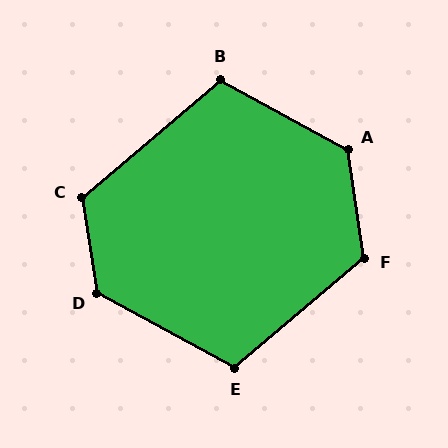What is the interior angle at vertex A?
Approximately 127 degrees (obtuse).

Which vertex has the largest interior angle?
D, at approximately 128 degrees.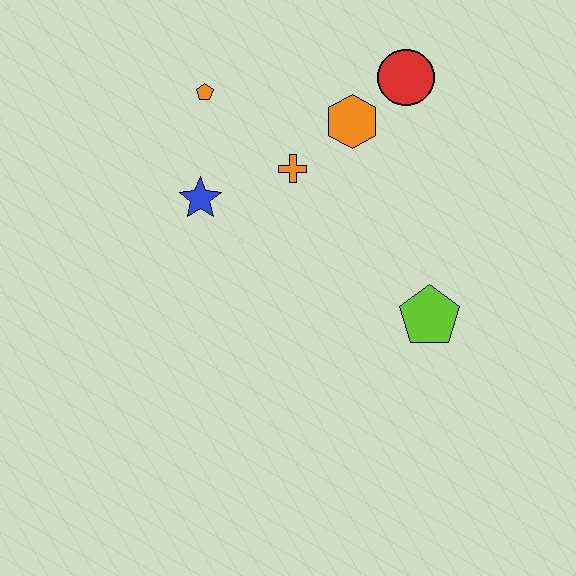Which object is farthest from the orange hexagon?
The lime pentagon is farthest from the orange hexagon.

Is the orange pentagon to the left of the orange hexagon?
Yes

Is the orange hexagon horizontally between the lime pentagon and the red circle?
No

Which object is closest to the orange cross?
The orange hexagon is closest to the orange cross.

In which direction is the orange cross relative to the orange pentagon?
The orange cross is to the right of the orange pentagon.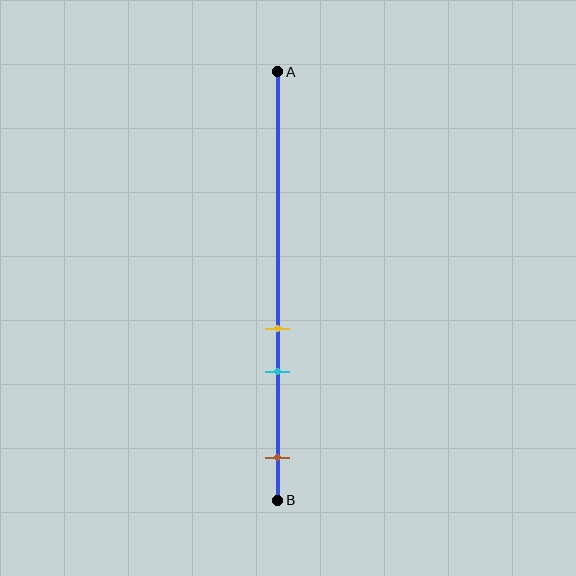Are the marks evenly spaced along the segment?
No, the marks are not evenly spaced.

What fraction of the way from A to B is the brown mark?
The brown mark is approximately 90% (0.9) of the way from A to B.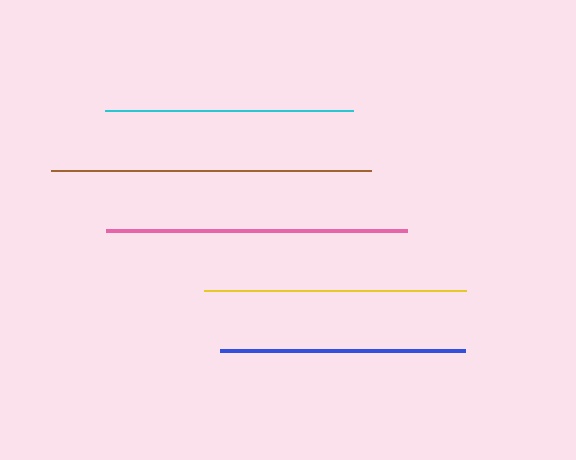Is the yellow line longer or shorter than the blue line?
The yellow line is longer than the blue line.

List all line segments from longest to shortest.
From longest to shortest: brown, pink, yellow, cyan, blue.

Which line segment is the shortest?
The blue line is the shortest at approximately 245 pixels.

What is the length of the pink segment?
The pink segment is approximately 301 pixels long.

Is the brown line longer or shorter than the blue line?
The brown line is longer than the blue line.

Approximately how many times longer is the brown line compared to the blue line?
The brown line is approximately 1.3 times the length of the blue line.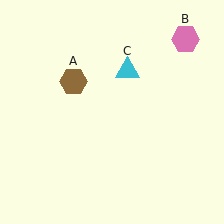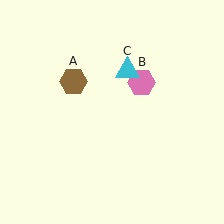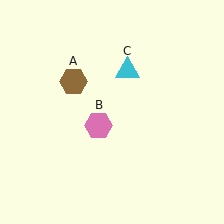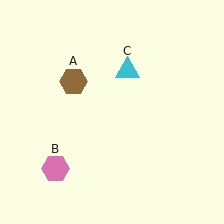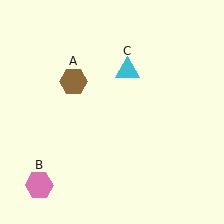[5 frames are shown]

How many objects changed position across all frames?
1 object changed position: pink hexagon (object B).